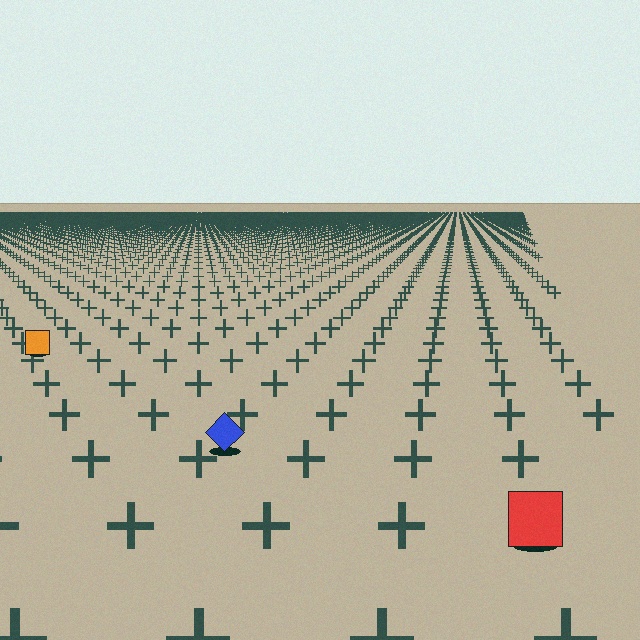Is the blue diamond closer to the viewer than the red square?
No. The red square is closer — you can tell from the texture gradient: the ground texture is coarser near it.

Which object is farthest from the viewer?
The orange square is farthest from the viewer. It appears smaller and the ground texture around it is denser.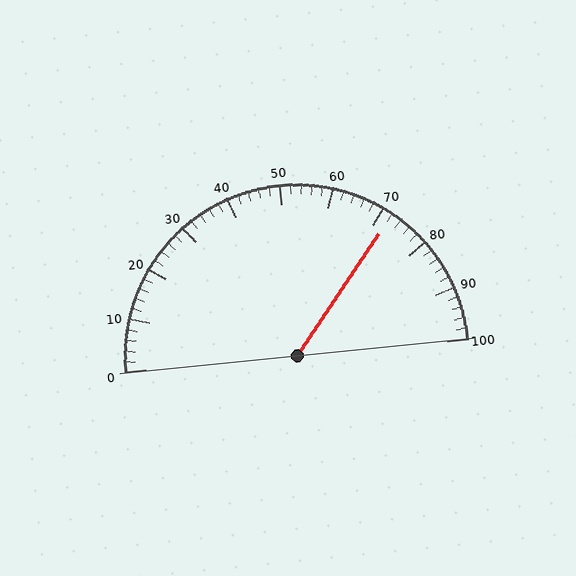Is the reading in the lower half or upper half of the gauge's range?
The reading is in the upper half of the range (0 to 100).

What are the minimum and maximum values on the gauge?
The gauge ranges from 0 to 100.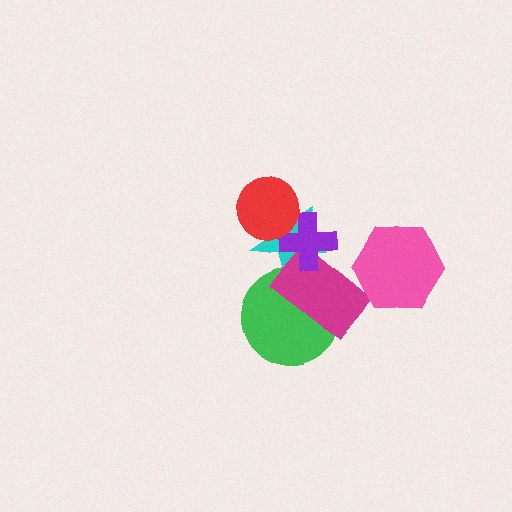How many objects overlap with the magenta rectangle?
4 objects overlap with the magenta rectangle.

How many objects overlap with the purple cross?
3 objects overlap with the purple cross.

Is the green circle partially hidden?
Yes, it is partially covered by another shape.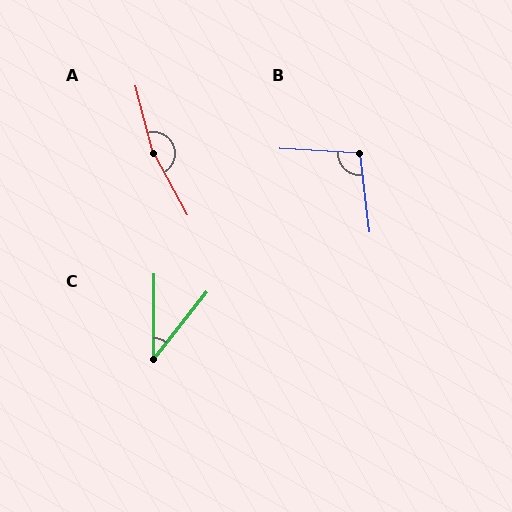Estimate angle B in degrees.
Approximately 100 degrees.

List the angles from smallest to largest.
C (38°), B (100°), A (166°).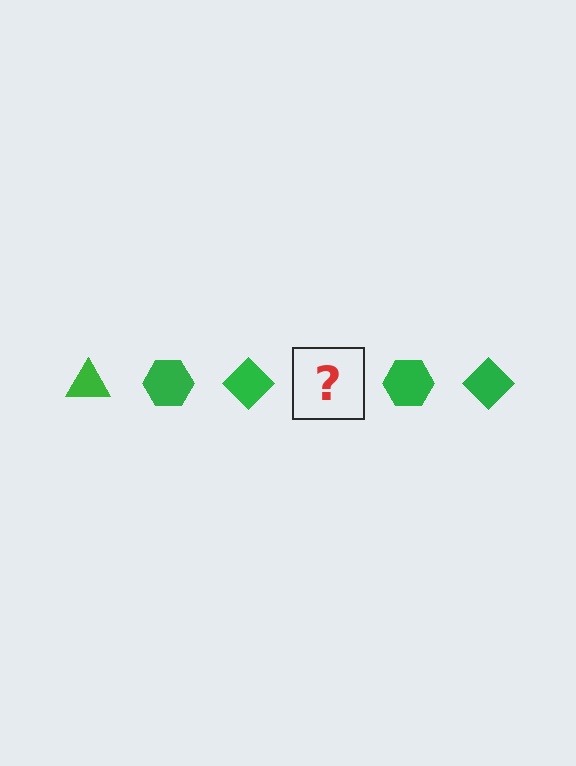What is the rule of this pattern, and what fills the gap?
The rule is that the pattern cycles through triangle, hexagon, diamond shapes in green. The gap should be filled with a green triangle.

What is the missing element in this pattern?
The missing element is a green triangle.